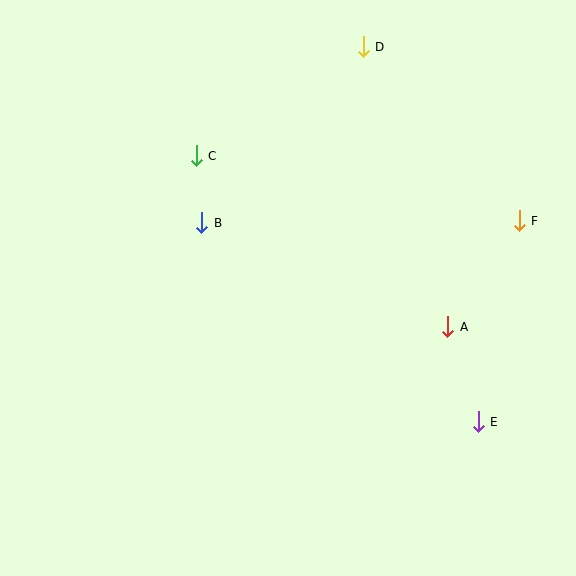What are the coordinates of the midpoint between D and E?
The midpoint between D and E is at (421, 234).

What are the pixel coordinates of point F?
Point F is at (519, 221).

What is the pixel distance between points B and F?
The distance between B and F is 317 pixels.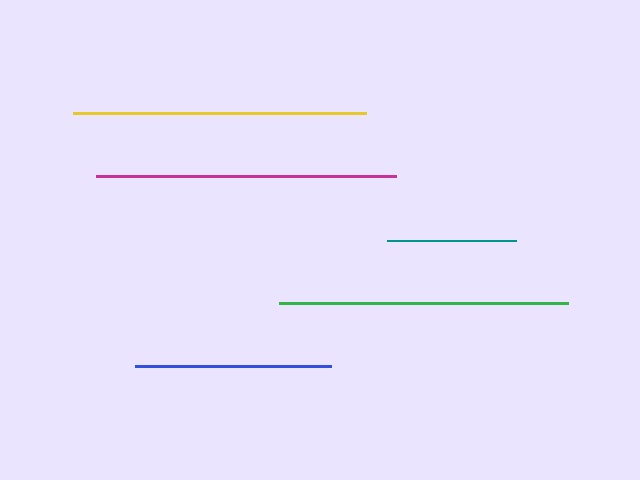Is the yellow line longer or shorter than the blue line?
The yellow line is longer than the blue line.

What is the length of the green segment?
The green segment is approximately 290 pixels long.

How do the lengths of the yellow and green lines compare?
The yellow and green lines are approximately the same length.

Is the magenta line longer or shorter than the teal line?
The magenta line is longer than the teal line.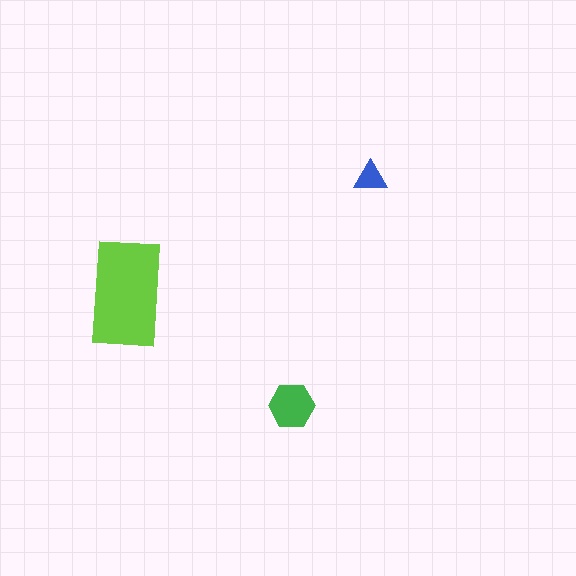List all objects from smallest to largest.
The blue triangle, the green hexagon, the lime rectangle.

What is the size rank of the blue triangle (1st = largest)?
3rd.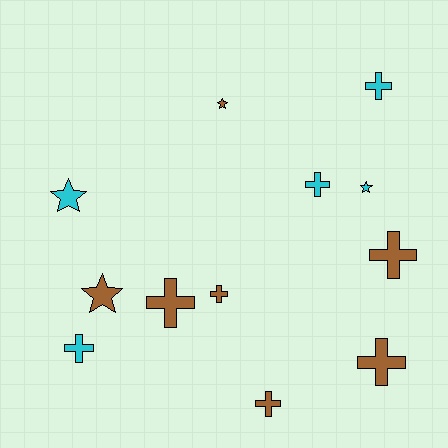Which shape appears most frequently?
Cross, with 8 objects.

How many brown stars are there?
There are 2 brown stars.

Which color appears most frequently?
Brown, with 7 objects.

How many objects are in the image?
There are 12 objects.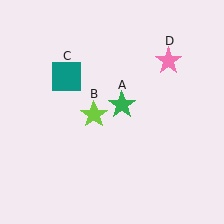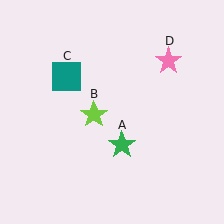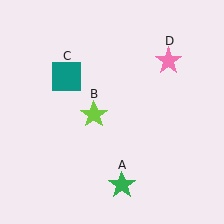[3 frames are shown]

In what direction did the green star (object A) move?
The green star (object A) moved down.